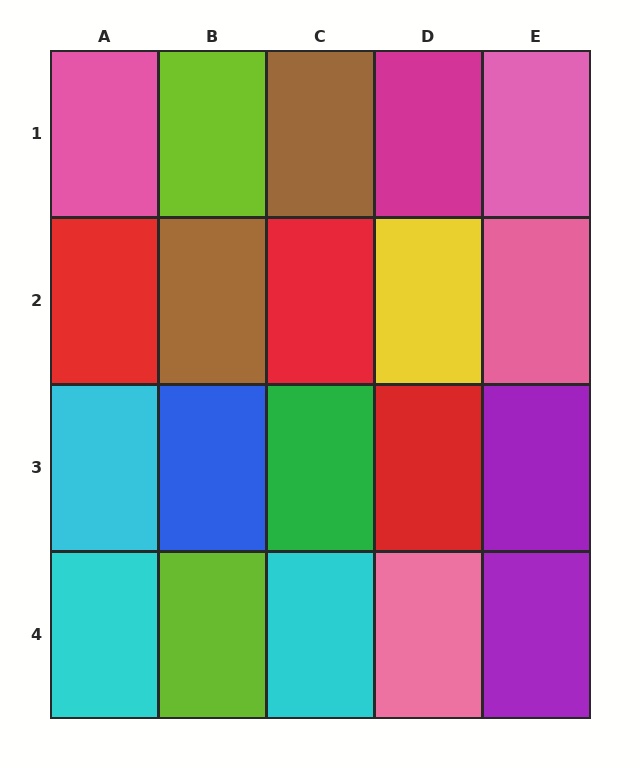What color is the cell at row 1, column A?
Pink.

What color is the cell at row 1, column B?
Lime.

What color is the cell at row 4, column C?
Cyan.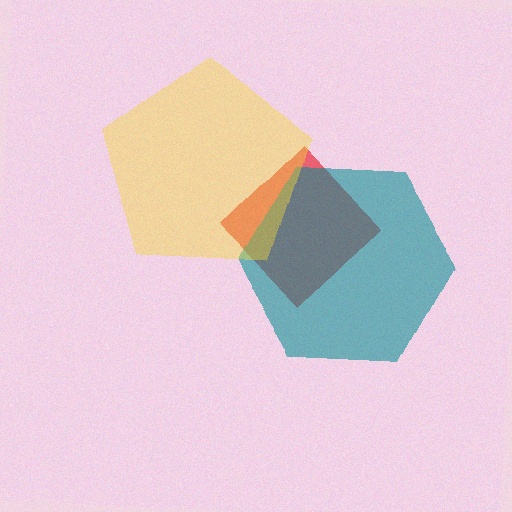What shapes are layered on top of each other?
The layered shapes are: a red diamond, a teal hexagon, a yellow pentagon.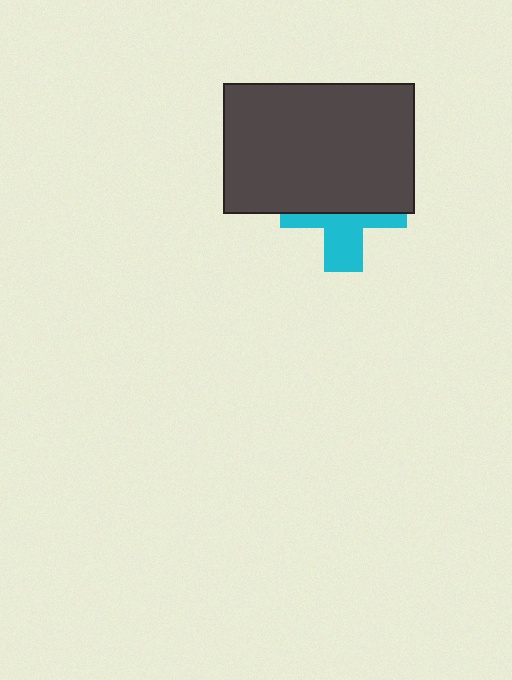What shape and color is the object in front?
The object in front is a dark gray rectangle.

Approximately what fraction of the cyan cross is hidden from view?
Roughly 58% of the cyan cross is hidden behind the dark gray rectangle.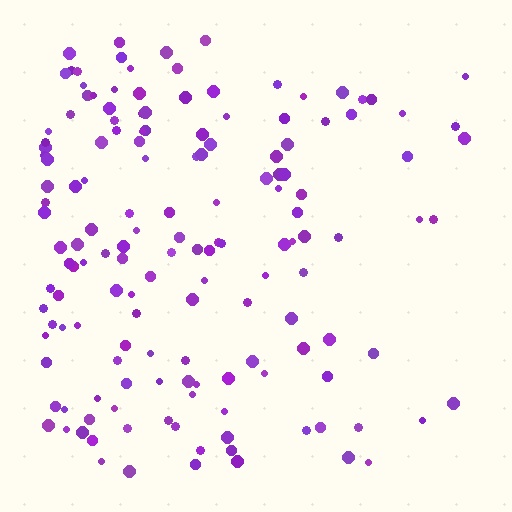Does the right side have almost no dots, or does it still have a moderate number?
Still a moderate number, just noticeably fewer than the left.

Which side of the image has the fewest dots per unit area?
The right.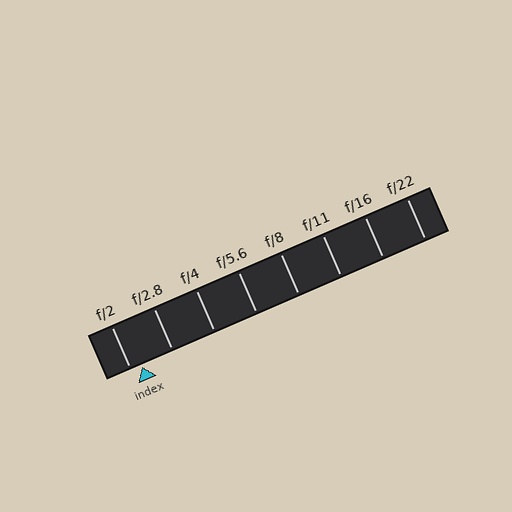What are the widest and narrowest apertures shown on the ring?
The widest aperture shown is f/2 and the narrowest is f/22.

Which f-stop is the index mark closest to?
The index mark is closest to f/2.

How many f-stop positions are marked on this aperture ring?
There are 8 f-stop positions marked.